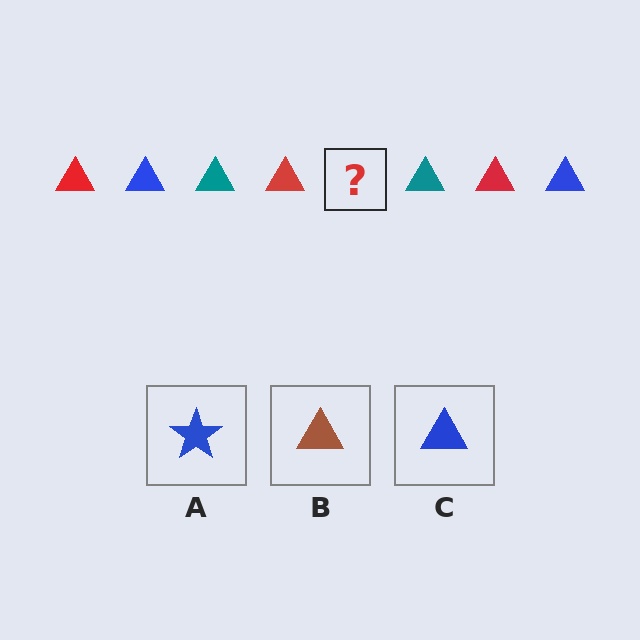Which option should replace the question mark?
Option C.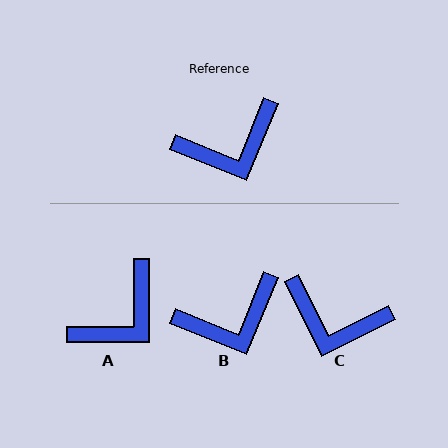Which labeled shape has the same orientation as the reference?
B.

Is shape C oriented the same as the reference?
No, it is off by about 41 degrees.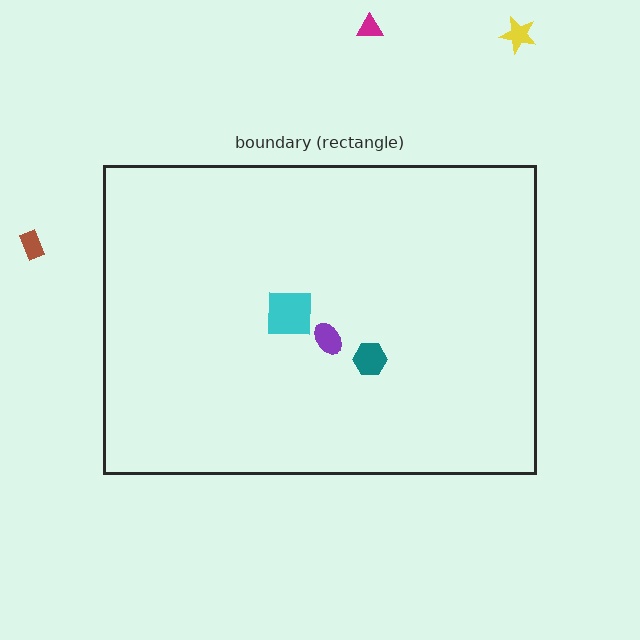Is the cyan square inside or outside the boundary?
Inside.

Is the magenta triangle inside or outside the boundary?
Outside.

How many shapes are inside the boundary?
3 inside, 3 outside.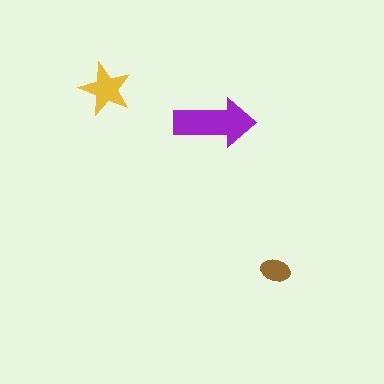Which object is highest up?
The yellow star is topmost.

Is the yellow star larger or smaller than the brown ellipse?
Larger.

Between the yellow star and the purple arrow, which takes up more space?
The purple arrow.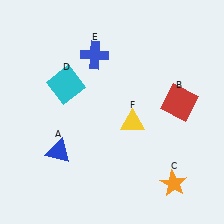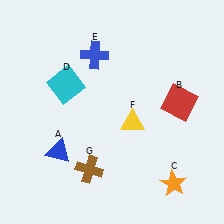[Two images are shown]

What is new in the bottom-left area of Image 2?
A brown cross (G) was added in the bottom-left area of Image 2.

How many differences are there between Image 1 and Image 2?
There is 1 difference between the two images.